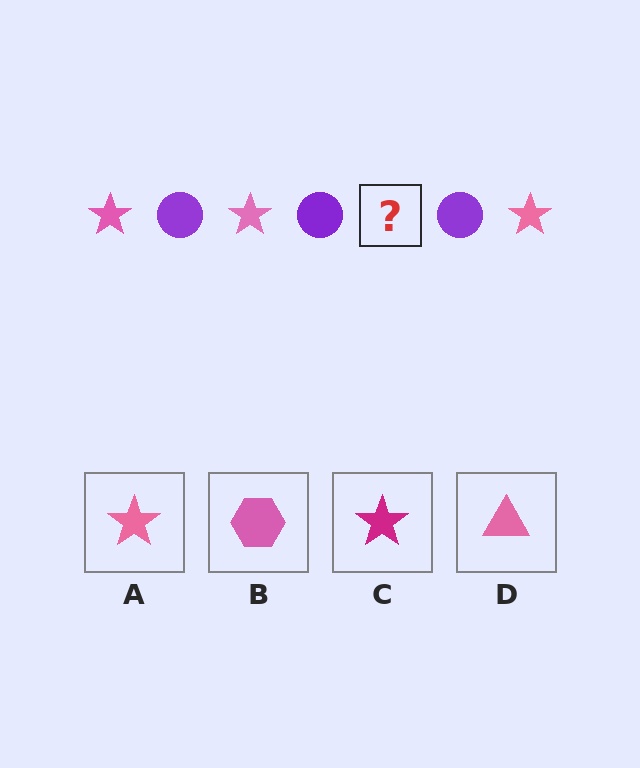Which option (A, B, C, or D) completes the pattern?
A.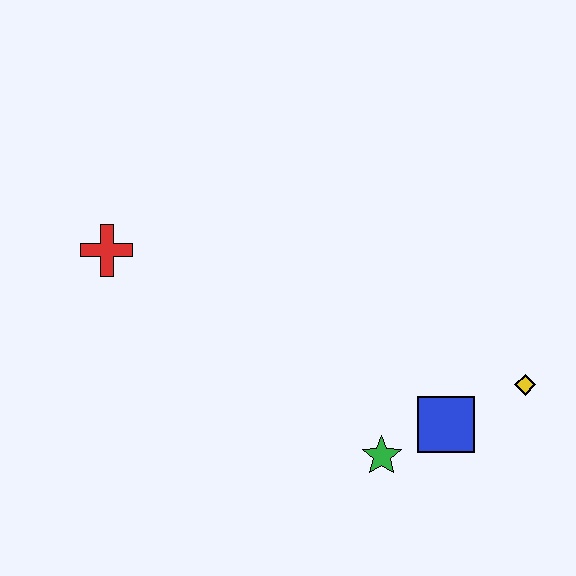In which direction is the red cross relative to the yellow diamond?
The red cross is to the left of the yellow diamond.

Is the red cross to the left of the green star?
Yes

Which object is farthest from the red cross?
The yellow diamond is farthest from the red cross.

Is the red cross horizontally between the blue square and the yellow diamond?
No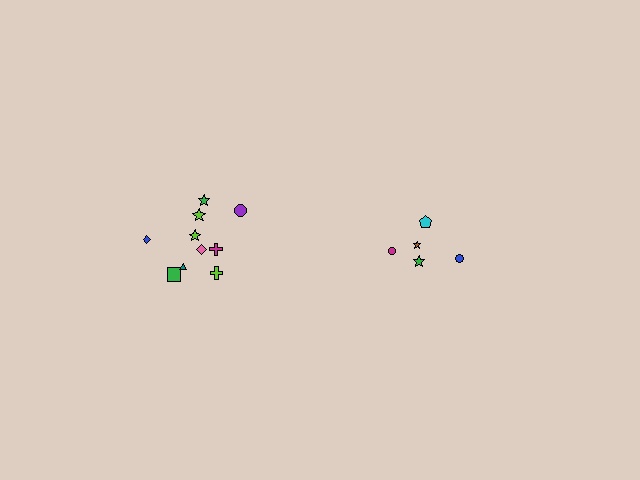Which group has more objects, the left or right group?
The left group.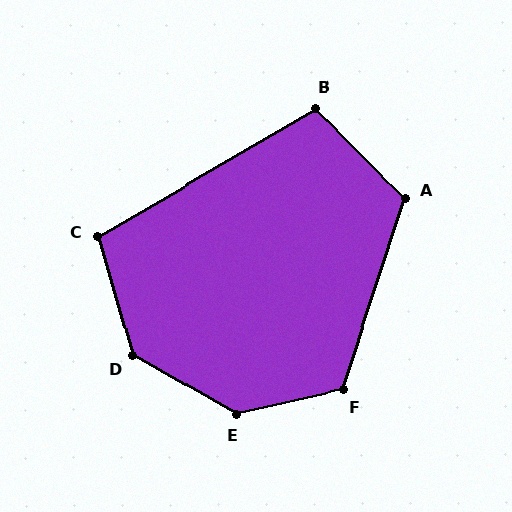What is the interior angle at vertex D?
Approximately 135 degrees (obtuse).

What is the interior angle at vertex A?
Approximately 117 degrees (obtuse).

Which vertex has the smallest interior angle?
B, at approximately 104 degrees.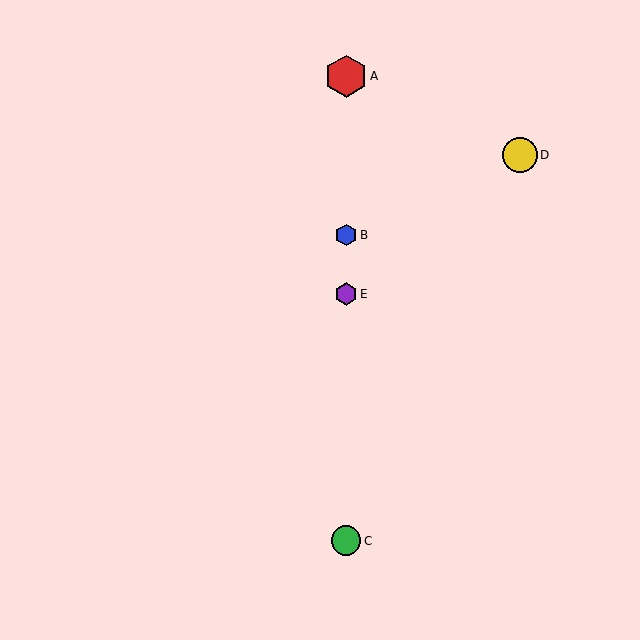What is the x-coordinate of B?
Object B is at x≈346.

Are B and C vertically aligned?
Yes, both are at x≈346.